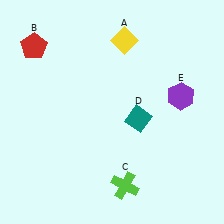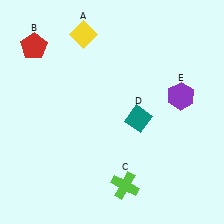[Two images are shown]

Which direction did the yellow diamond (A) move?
The yellow diamond (A) moved left.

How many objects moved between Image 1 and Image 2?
1 object moved between the two images.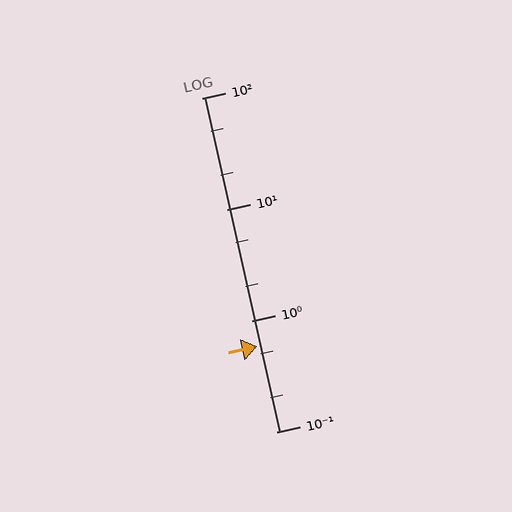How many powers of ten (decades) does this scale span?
The scale spans 3 decades, from 0.1 to 100.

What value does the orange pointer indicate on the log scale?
The pointer indicates approximately 0.58.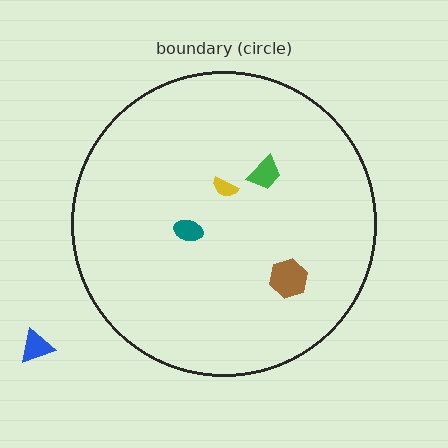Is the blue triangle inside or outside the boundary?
Outside.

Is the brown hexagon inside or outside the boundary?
Inside.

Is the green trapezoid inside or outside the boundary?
Inside.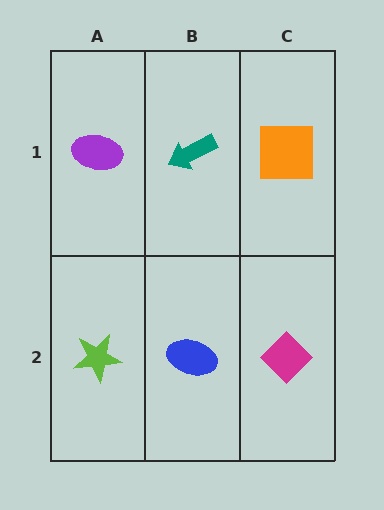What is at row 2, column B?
A blue ellipse.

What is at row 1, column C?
An orange square.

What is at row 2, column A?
A lime star.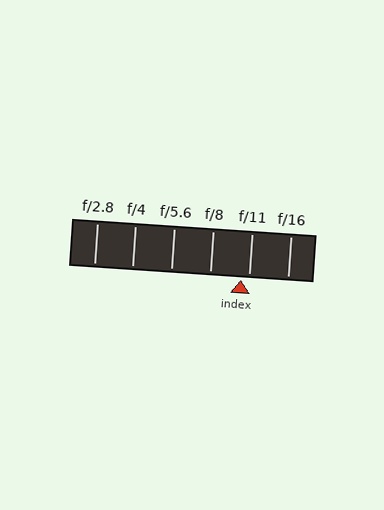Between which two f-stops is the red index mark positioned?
The index mark is between f/8 and f/11.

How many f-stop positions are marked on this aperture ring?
There are 6 f-stop positions marked.